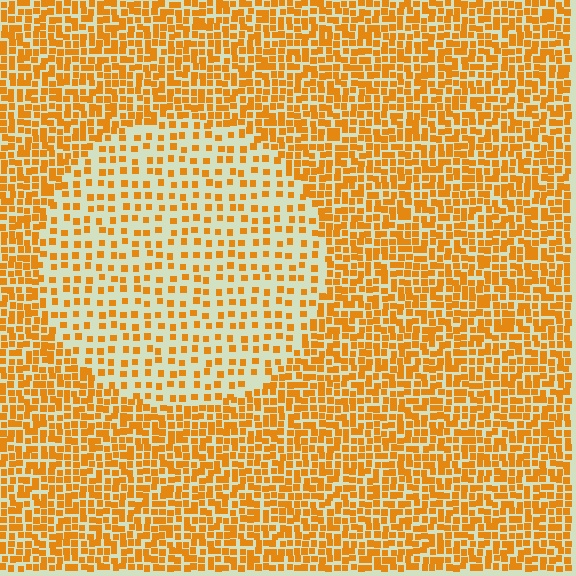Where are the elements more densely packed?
The elements are more densely packed outside the circle boundary.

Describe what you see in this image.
The image contains small orange elements arranged at two different densities. A circle-shaped region is visible where the elements are less densely packed than the surrounding area.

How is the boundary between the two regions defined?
The boundary is defined by a change in element density (approximately 2.2x ratio). All elements are the same color, size, and shape.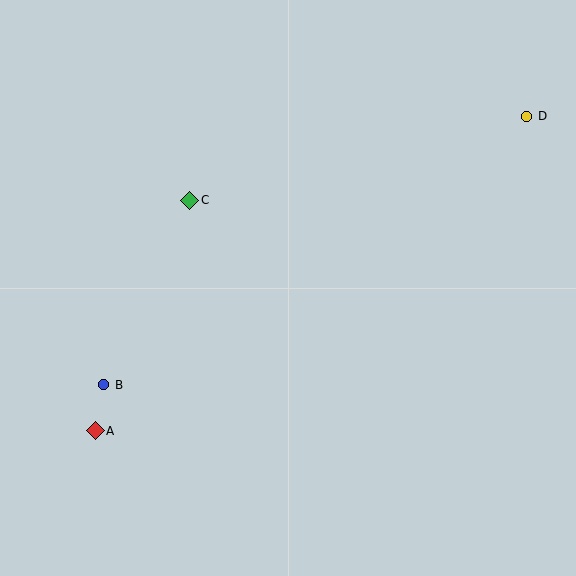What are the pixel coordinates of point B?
Point B is at (104, 385).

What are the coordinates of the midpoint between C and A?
The midpoint between C and A is at (143, 316).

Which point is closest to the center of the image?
Point C at (190, 200) is closest to the center.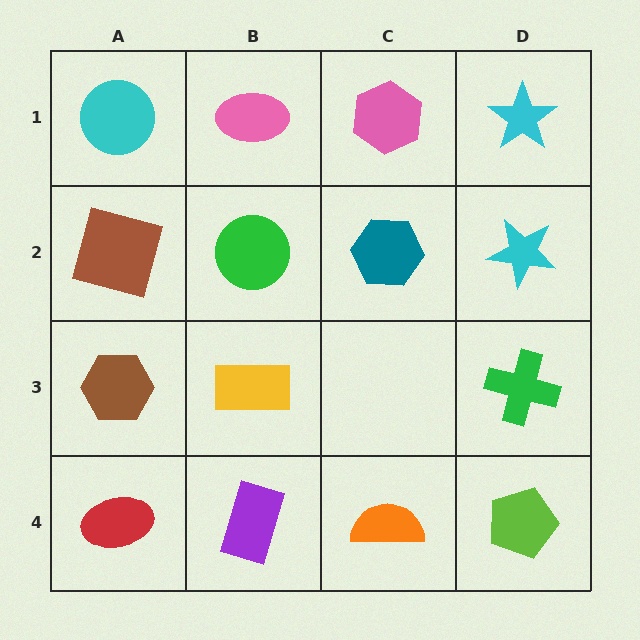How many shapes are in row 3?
3 shapes.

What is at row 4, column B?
A purple rectangle.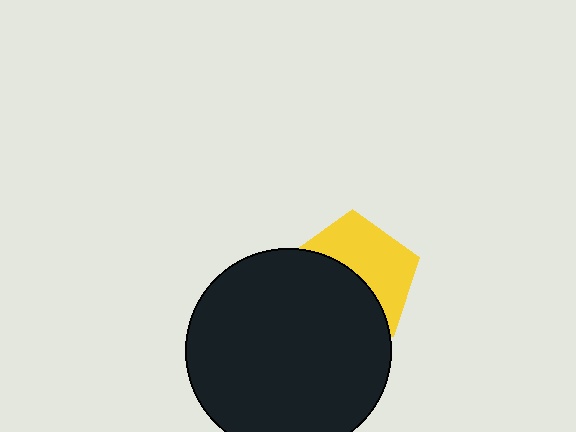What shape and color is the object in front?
The object in front is a black circle.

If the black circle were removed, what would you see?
You would see the complete yellow pentagon.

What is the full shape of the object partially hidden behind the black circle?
The partially hidden object is a yellow pentagon.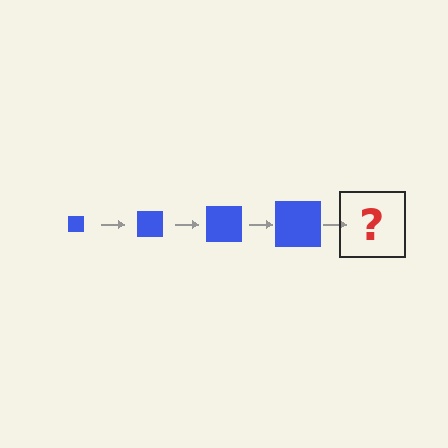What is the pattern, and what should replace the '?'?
The pattern is that the square gets progressively larger each step. The '?' should be a blue square, larger than the previous one.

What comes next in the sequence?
The next element should be a blue square, larger than the previous one.